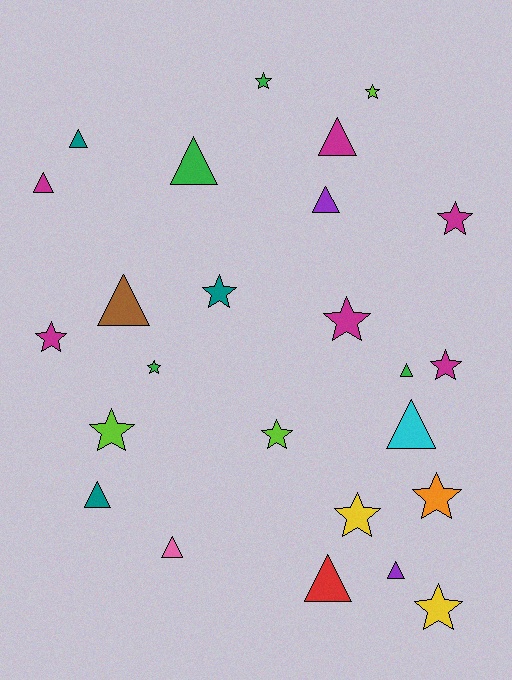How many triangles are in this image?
There are 12 triangles.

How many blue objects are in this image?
There are no blue objects.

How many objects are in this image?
There are 25 objects.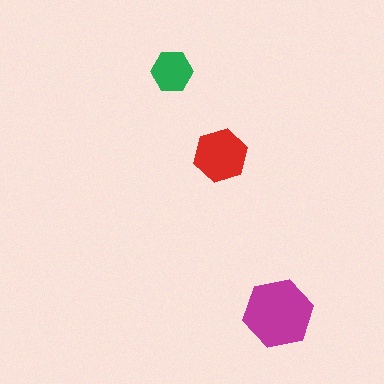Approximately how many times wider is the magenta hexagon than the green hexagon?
About 1.5 times wider.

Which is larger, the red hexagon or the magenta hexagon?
The magenta one.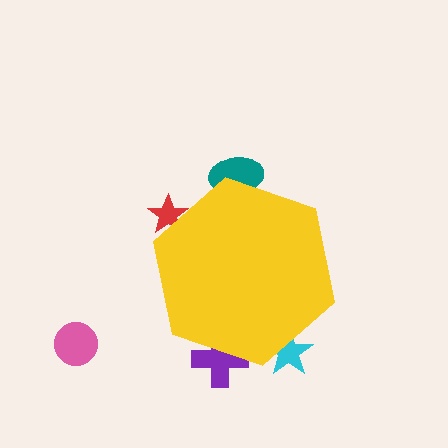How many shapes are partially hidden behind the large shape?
4 shapes are partially hidden.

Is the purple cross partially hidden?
Yes, the purple cross is partially hidden behind the yellow hexagon.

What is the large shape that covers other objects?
A yellow hexagon.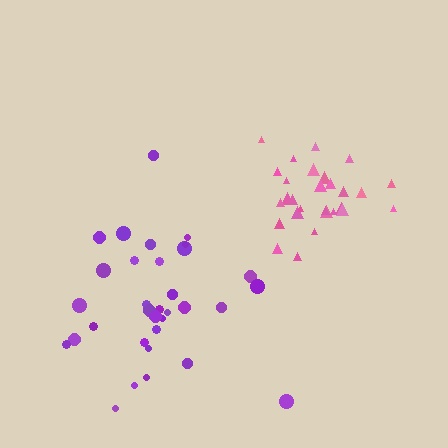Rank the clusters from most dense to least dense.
pink, purple.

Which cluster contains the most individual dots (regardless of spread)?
Purple (33).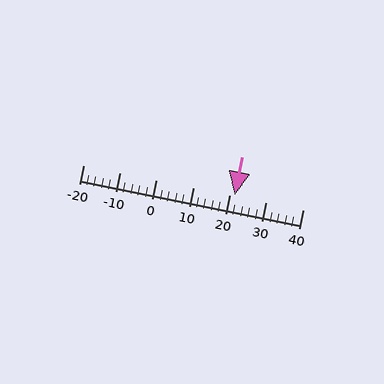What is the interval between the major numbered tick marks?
The major tick marks are spaced 10 units apart.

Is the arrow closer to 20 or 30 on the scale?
The arrow is closer to 20.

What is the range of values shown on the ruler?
The ruler shows values from -20 to 40.